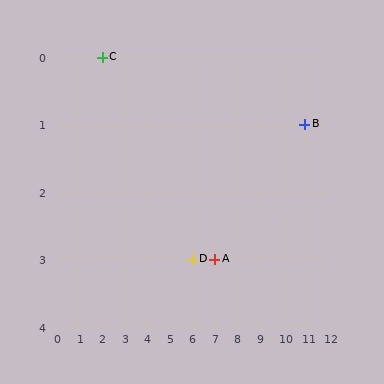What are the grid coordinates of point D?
Point D is at grid coordinates (6, 3).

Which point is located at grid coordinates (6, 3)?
Point D is at (6, 3).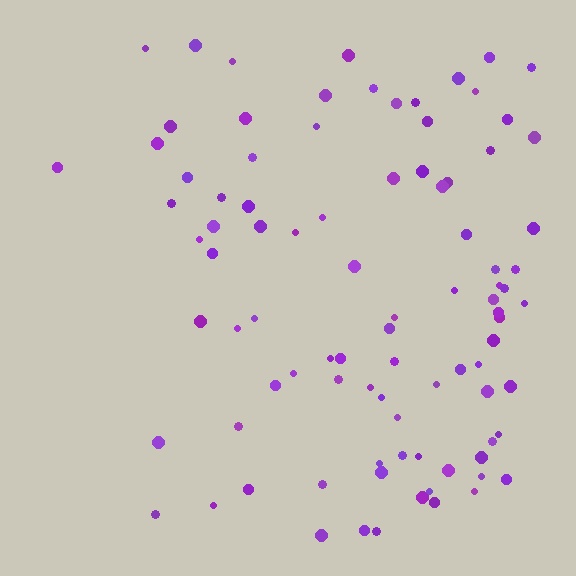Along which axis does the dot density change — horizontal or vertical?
Horizontal.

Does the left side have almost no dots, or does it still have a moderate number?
Still a moderate number, just noticeably fewer than the right.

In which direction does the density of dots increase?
From left to right, with the right side densest.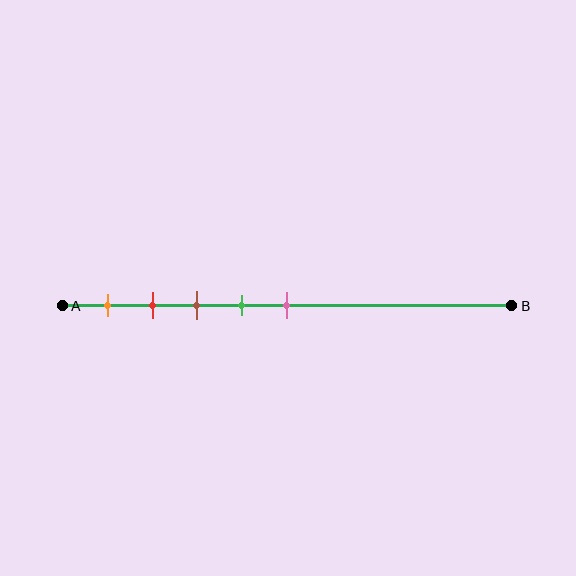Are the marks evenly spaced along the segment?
Yes, the marks are approximately evenly spaced.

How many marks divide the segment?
There are 5 marks dividing the segment.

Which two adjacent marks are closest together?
The red and brown marks are the closest adjacent pair.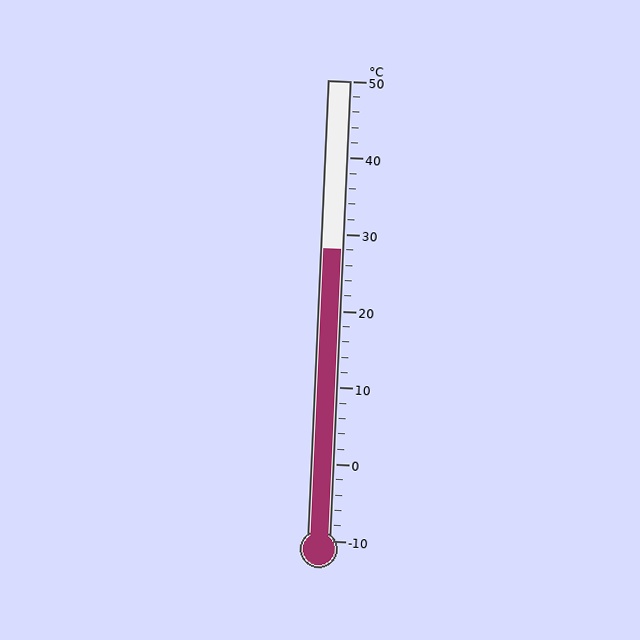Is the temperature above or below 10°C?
The temperature is above 10°C.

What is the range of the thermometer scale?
The thermometer scale ranges from -10°C to 50°C.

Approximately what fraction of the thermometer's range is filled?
The thermometer is filled to approximately 65% of its range.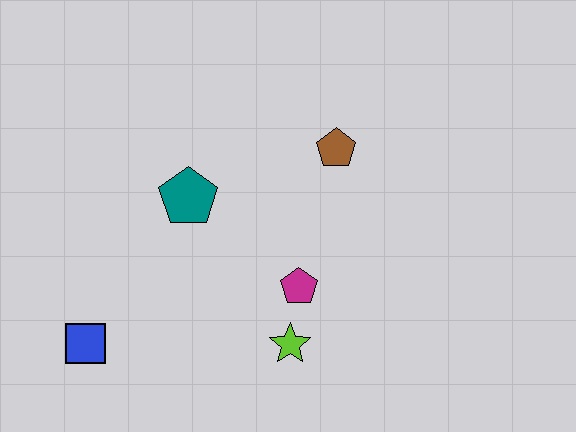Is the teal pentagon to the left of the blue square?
No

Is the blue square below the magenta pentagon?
Yes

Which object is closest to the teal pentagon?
The magenta pentagon is closest to the teal pentagon.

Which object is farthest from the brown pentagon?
The blue square is farthest from the brown pentagon.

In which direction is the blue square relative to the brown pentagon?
The blue square is to the left of the brown pentagon.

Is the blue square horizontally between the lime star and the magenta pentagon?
No